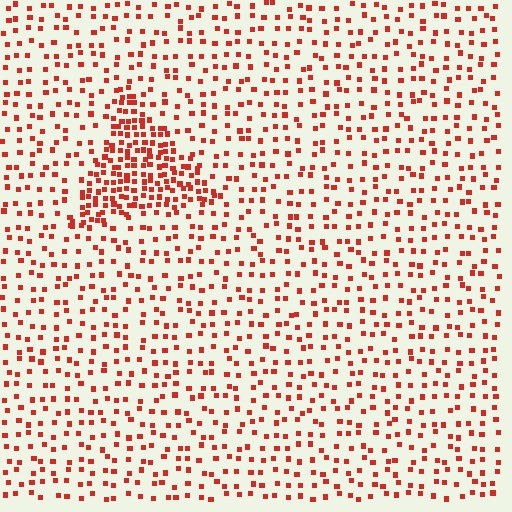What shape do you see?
I see a triangle.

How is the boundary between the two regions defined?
The boundary is defined by a change in element density (approximately 2.5x ratio). All elements are the same color, size, and shape.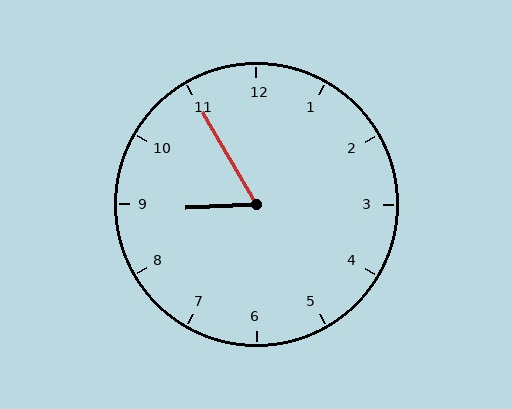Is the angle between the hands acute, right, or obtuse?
It is acute.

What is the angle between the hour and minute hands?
Approximately 62 degrees.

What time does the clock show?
8:55.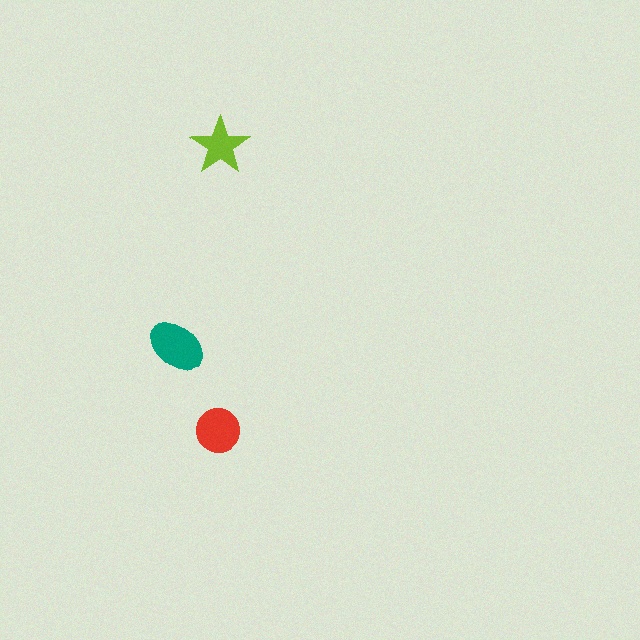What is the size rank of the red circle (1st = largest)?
2nd.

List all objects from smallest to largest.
The lime star, the red circle, the teal ellipse.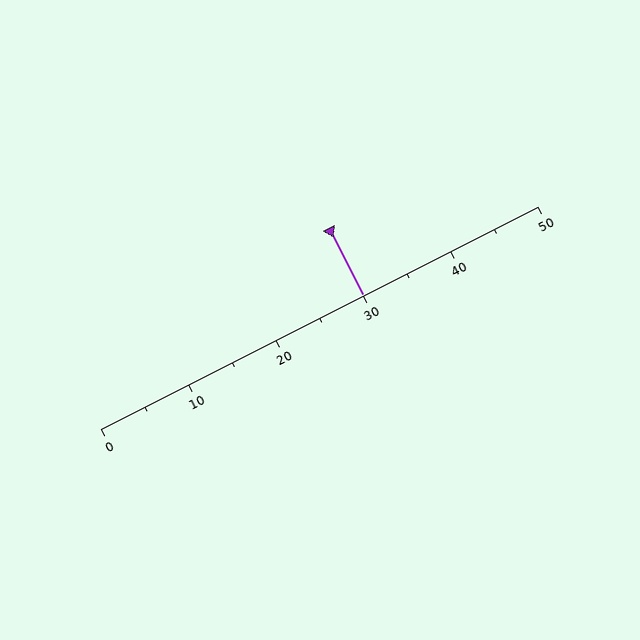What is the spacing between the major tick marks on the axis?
The major ticks are spaced 10 apart.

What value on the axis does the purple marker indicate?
The marker indicates approximately 30.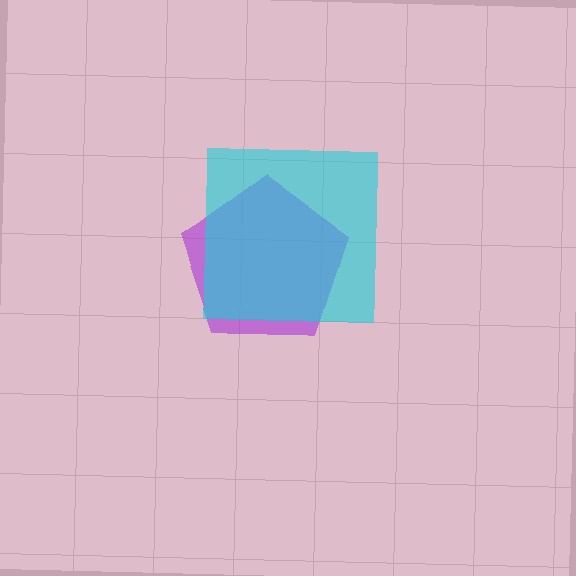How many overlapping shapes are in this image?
There are 2 overlapping shapes in the image.